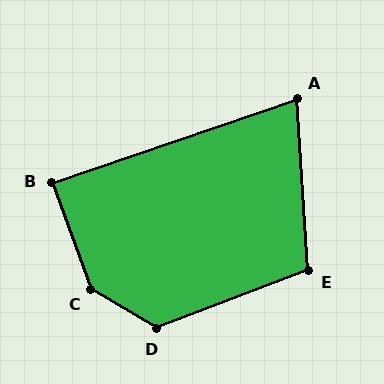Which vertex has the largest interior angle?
C, at approximately 140 degrees.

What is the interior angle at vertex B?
Approximately 89 degrees (approximately right).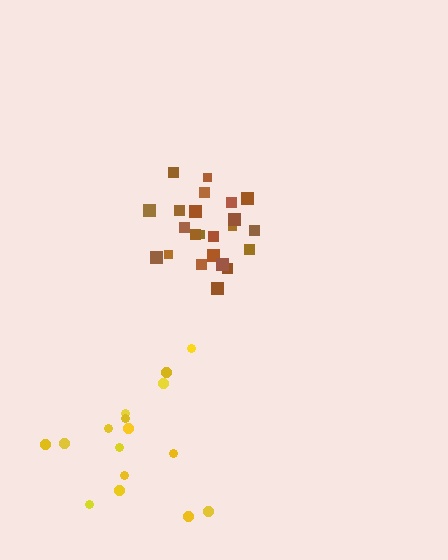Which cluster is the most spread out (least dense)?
Yellow.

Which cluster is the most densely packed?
Brown.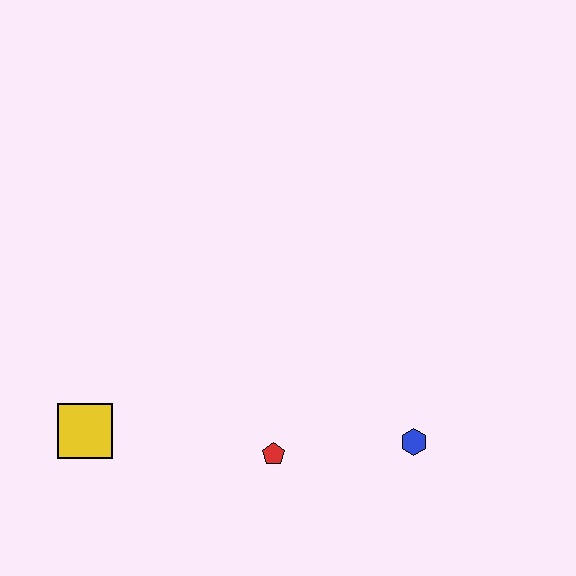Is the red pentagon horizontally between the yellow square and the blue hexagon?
Yes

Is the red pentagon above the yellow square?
No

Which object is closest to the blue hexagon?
The red pentagon is closest to the blue hexagon.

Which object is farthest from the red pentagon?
The yellow square is farthest from the red pentagon.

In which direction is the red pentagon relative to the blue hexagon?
The red pentagon is to the left of the blue hexagon.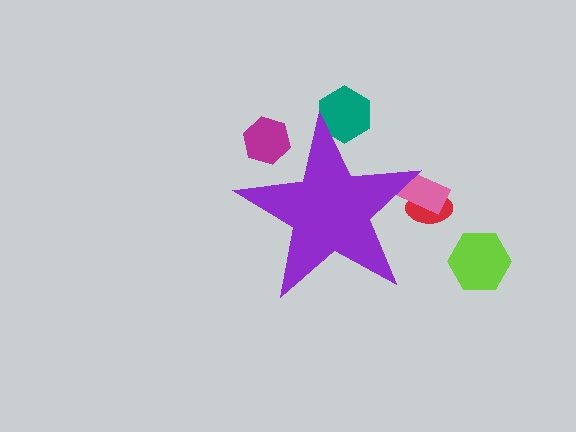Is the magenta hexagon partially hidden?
Yes, the magenta hexagon is partially hidden behind the purple star.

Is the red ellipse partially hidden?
Yes, the red ellipse is partially hidden behind the purple star.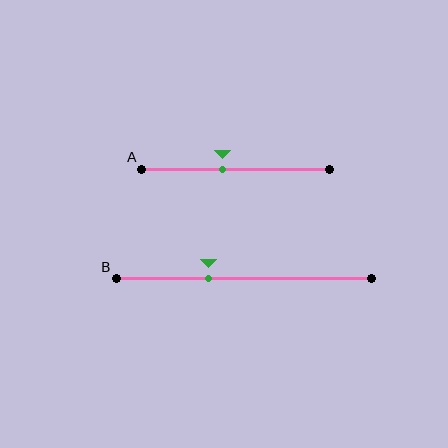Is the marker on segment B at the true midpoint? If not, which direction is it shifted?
No, the marker on segment B is shifted to the left by about 14% of the segment length.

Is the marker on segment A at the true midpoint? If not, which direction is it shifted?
No, the marker on segment A is shifted to the left by about 7% of the segment length.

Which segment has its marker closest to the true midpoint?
Segment A has its marker closest to the true midpoint.